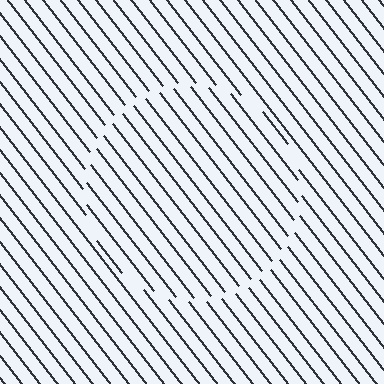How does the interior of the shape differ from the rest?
The interior of the shape contains the same grating, shifted by half a period — the contour is defined by the phase discontinuity where line-ends from the inner and outer gratings abut.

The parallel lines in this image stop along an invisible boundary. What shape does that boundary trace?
An illusory circle. The interior of the shape contains the same grating, shifted by half a period — the contour is defined by the phase discontinuity where line-ends from the inner and outer gratings abut.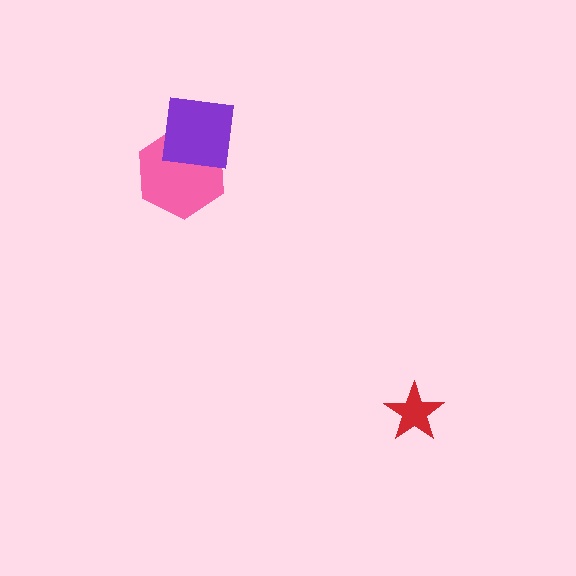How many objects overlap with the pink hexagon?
1 object overlaps with the pink hexagon.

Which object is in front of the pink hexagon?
The purple square is in front of the pink hexagon.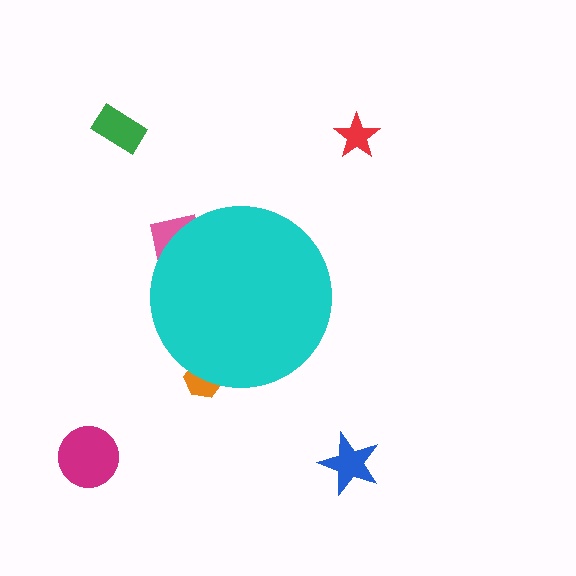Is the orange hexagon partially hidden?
Yes, the orange hexagon is partially hidden behind the cyan circle.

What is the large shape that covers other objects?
A cyan circle.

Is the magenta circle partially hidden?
No, the magenta circle is fully visible.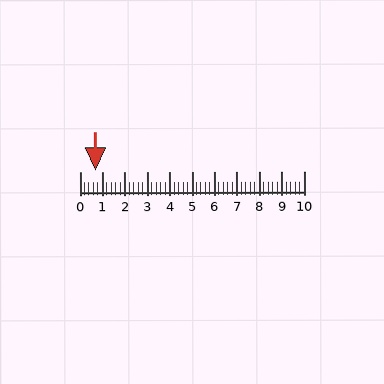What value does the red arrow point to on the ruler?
The red arrow points to approximately 0.7.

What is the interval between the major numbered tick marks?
The major tick marks are spaced 1 units apart.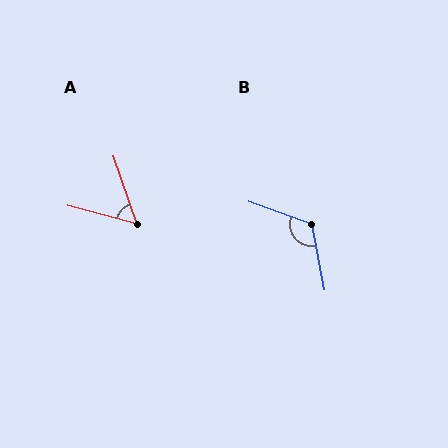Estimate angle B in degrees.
Approximately 121 degrees.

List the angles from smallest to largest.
A (56°), B (121°).